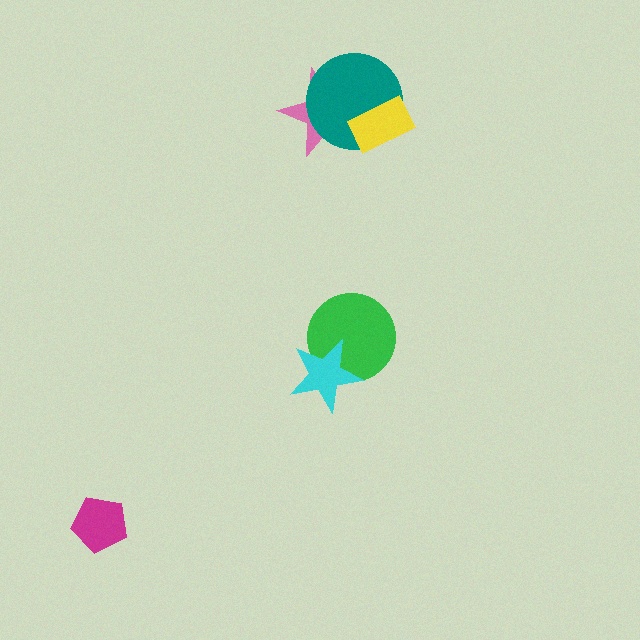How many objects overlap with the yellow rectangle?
2 objects overlap with the yellow rectangle.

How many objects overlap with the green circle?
1 object overlaps with the green circle.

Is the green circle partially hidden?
Yes, it is partially covered by another shape.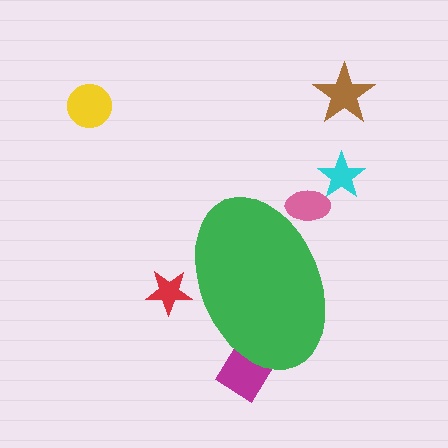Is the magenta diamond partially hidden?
Yes, the magenta diamond is partially hidden behind the green ellipse.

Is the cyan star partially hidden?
No, the cyan star is fully visible.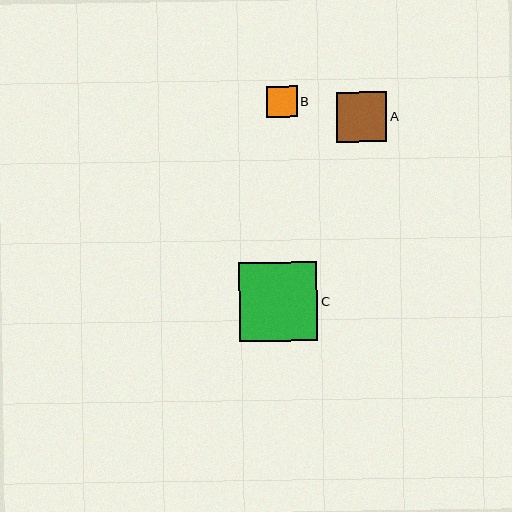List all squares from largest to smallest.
From largest to smallest: C, A, B.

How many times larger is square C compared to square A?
Square C is approximately 1.6 times the size of square A.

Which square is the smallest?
Square B is the smallest with a size of approximately 31 pixels.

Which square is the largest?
Square C is the largest with a size of approximately 78 pixels.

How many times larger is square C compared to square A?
Square C is approximately 1.6 times the size of square A.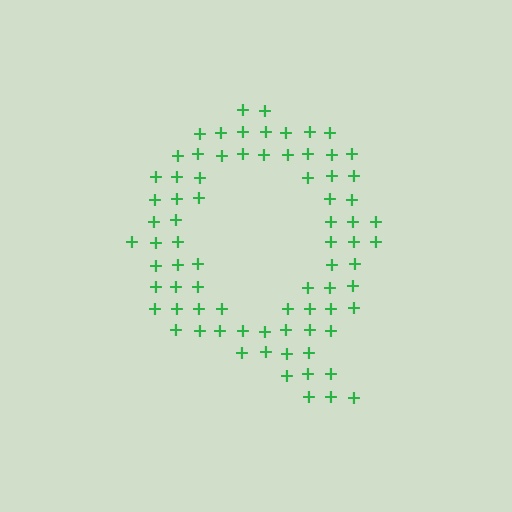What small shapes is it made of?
It is made of small plus signs.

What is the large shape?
The large shape is the letter Q.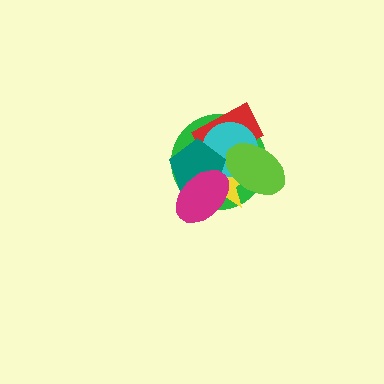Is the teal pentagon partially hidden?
Yes, it is partially covered by another shape.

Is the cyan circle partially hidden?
Yes, it is partially covered by another shape.